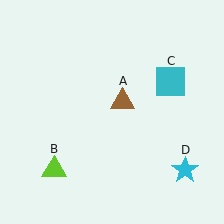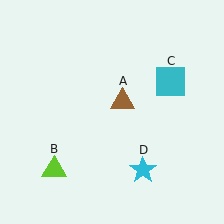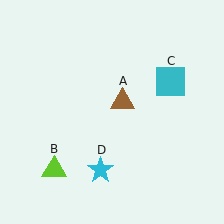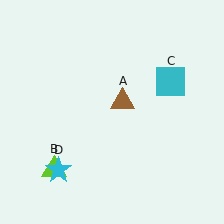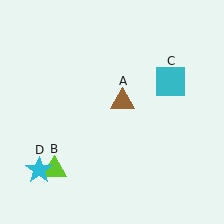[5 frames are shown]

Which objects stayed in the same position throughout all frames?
Brown triangle (object A) and lime triangle (object B) and cyan square (object C) remained stationary.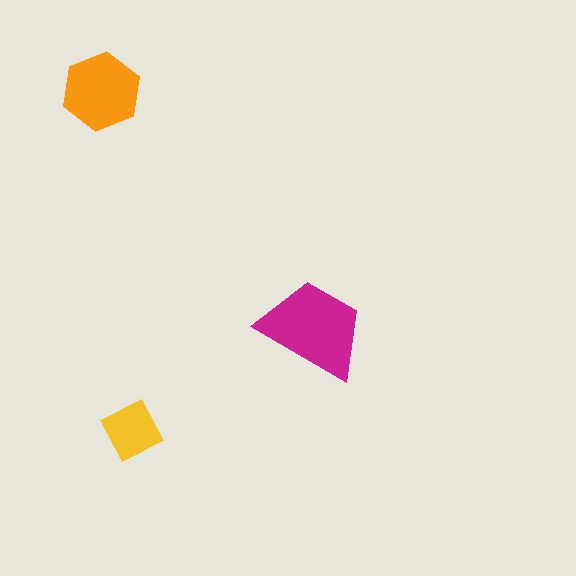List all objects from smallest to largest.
The yellow square, the orange hexagon, the magenta trapezoid.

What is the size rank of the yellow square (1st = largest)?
3rd.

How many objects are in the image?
There are 3 objects in the image.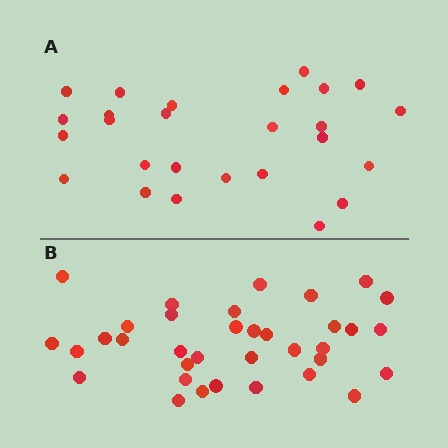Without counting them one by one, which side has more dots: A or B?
Region B (the bottom region) has more dots.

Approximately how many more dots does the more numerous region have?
Region B has roughly 8 or so more dots than region A.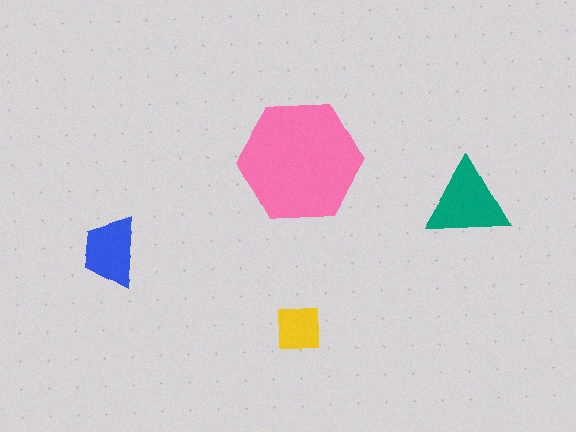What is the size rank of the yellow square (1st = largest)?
4th.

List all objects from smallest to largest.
The yellow square, the blue trapezoid, the teal triangle, the pink hexagon.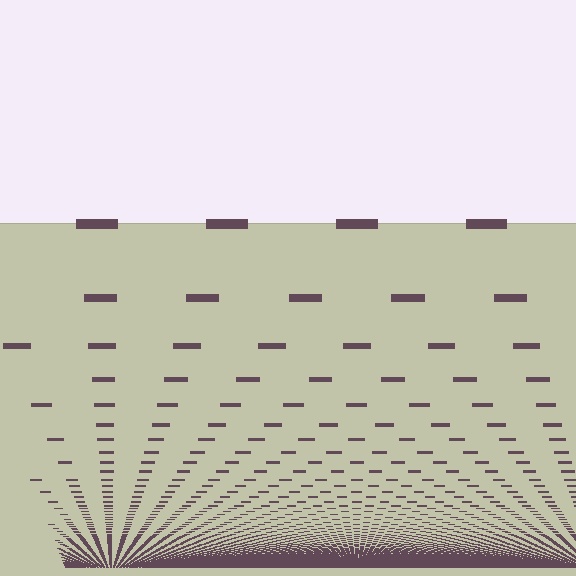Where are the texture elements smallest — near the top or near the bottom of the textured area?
Near the bottom.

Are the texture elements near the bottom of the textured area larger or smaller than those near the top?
Smaller. The gradient is inverted — elements near the bottom are smaller and denser.